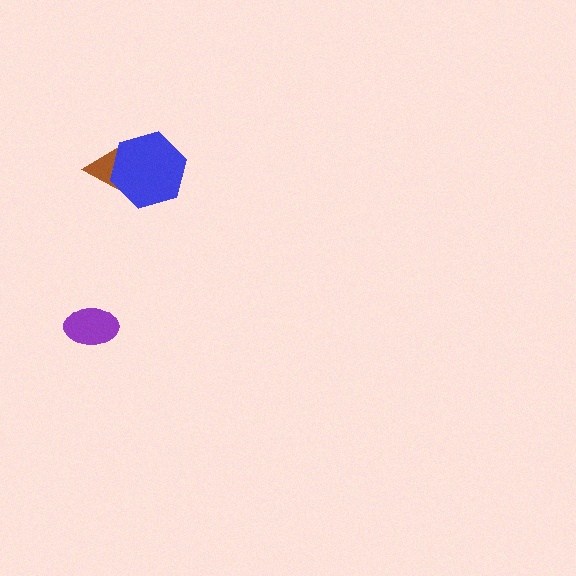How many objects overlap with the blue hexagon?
1 object overlaps with the blue hexagon.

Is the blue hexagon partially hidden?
No, no other shape covers it.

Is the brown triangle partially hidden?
Yes, it is partially covered by another shape.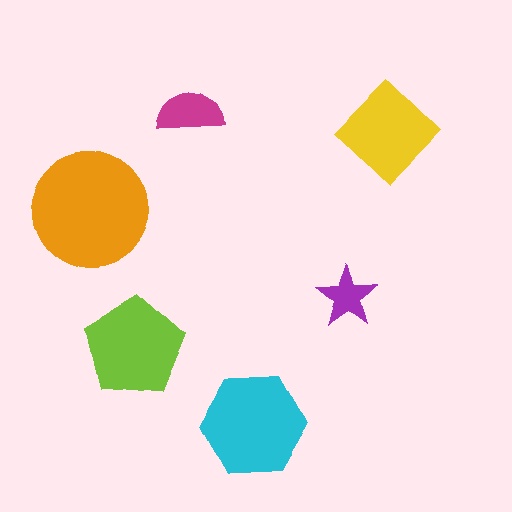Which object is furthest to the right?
The yellow diamond is rightmost.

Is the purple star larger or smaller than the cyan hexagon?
Smaller.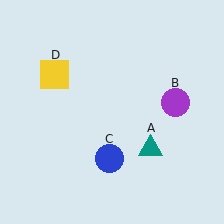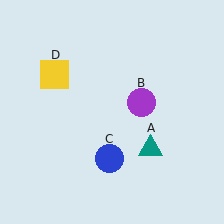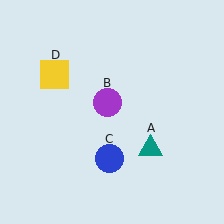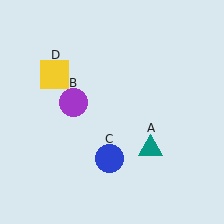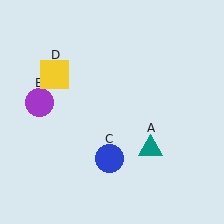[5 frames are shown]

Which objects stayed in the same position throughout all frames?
Teal triangle (object A) and blue circle (object C) and yellow square (object D) remained stationary.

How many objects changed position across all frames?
1 object changed position: purple circle (object B).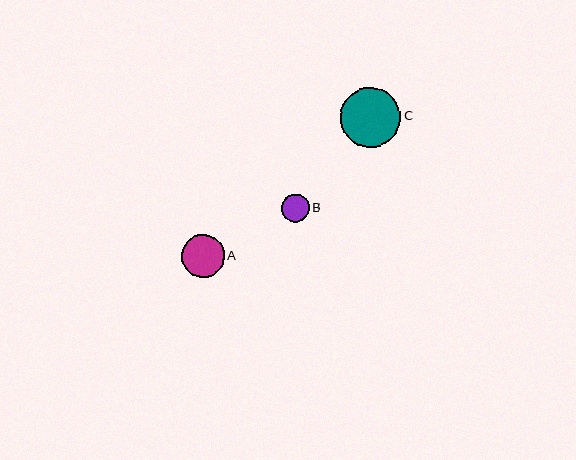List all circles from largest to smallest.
From largest to smallest: C, A, B.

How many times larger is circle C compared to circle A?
Circle C is approximately 1.4 times the size of circle A.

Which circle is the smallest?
Circle B is the smallest with a size of approximately 28 pixels.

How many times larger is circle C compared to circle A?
Circle C is approximately 1.4 times the size of circle A.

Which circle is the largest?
Circle C is the largest with a size of approximately 61 pixels.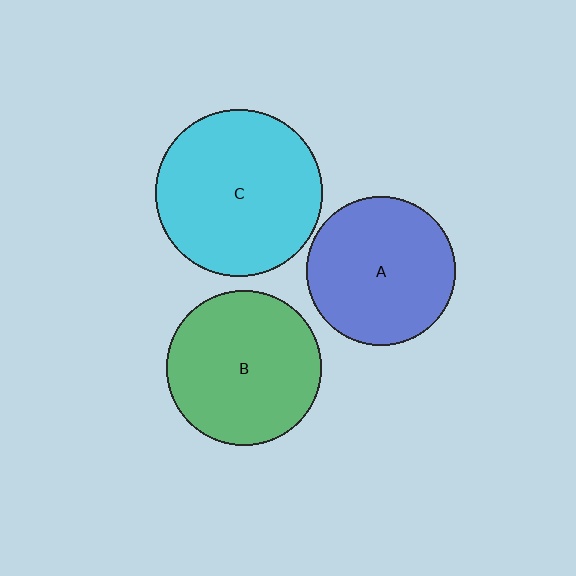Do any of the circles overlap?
No, none of the circles overlap.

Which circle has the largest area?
Circle C (cyan).